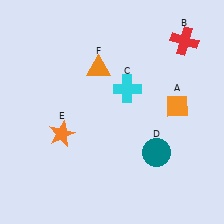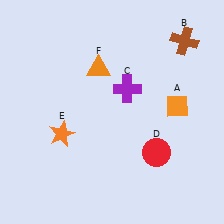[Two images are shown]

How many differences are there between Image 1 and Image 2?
There are 3 differences between the two images.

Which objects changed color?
B changed from red to brown. C changed from cyan to purple. D changed from teal to red.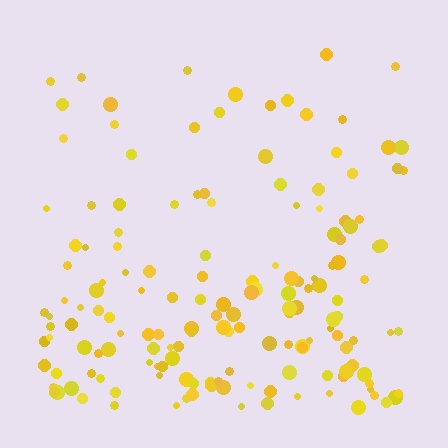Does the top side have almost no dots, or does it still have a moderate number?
Still a moderate number, just noticeably fewer than the bottom.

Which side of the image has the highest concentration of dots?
The bottom.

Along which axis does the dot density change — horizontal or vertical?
Vertical.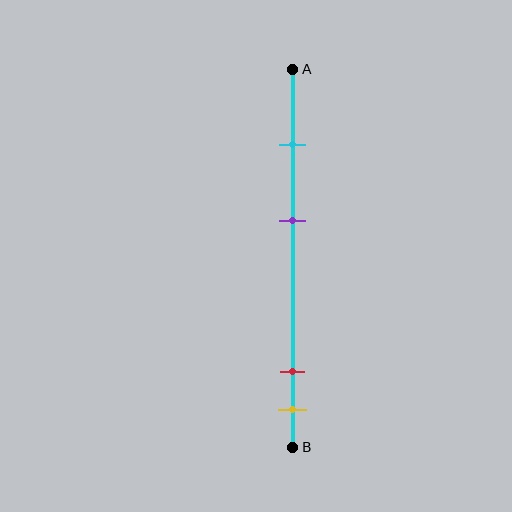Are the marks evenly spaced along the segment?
No, the marks are not evenly spaced.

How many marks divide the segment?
There are 4 marks dividing the segment.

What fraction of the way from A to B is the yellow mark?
The yellow mark is approximately 90% (0.9) of the way from A to B.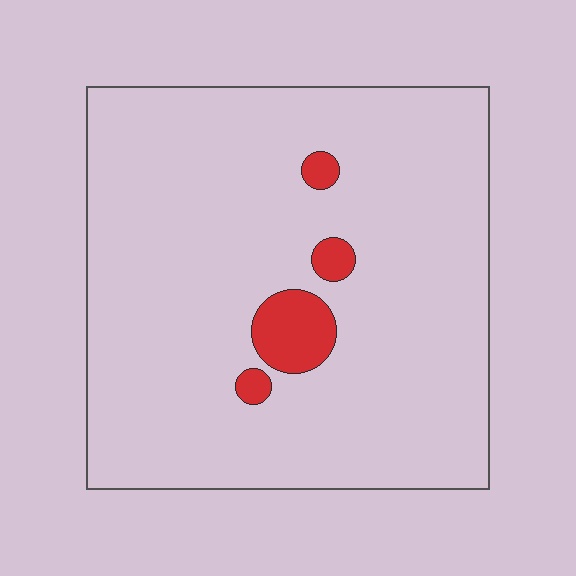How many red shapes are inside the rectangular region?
4.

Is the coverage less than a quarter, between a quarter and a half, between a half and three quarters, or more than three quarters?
Less than a quarter.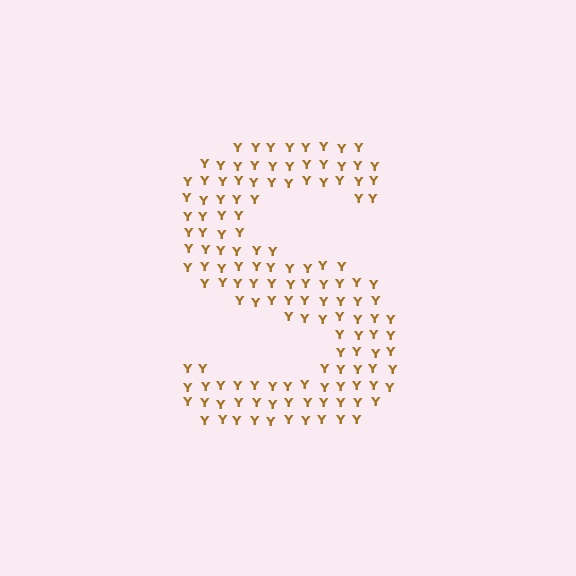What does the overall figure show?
The overall figure shows the letter S.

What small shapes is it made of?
It is made of small letter Y's.